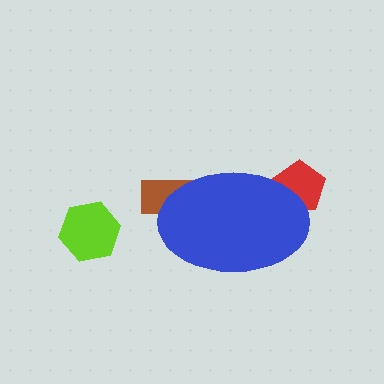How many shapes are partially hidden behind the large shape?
2 shapes are partially hidden.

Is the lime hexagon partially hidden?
No, the lime hexagon is fully visible.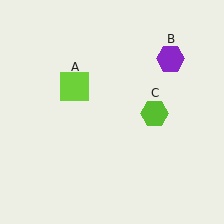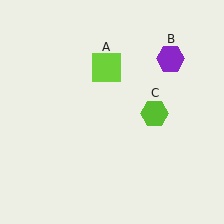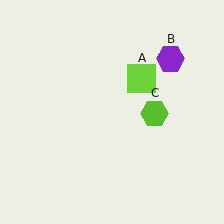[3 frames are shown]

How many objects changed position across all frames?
1 object changed position: lime square (object A).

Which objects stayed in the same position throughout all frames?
Purple hexagon (object B) and lime hexagon (object C) remained stationary.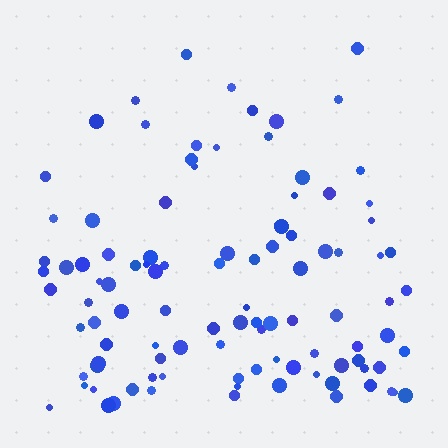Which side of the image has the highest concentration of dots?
The bottom.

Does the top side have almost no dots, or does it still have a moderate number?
Still a moderate number, just noticeably fewer than the bottom.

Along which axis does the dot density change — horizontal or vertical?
Vertical.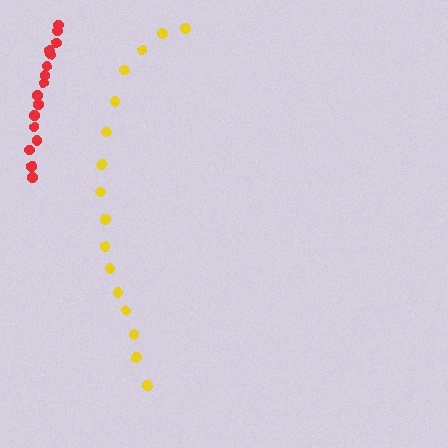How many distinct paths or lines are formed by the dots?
There are 2 distinct paths.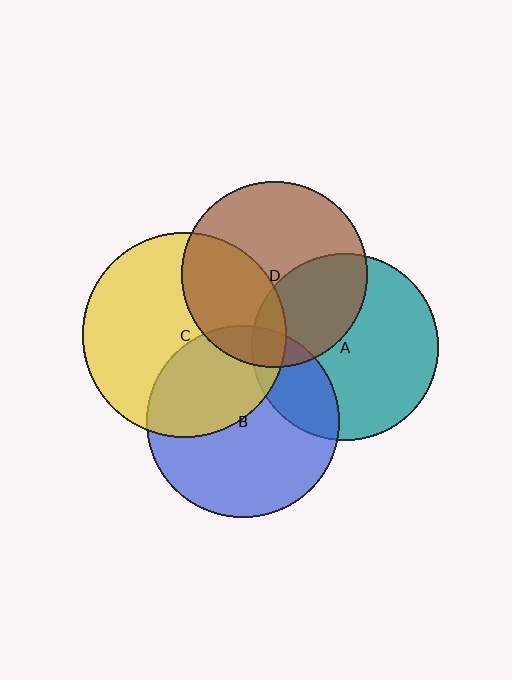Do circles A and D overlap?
Yes.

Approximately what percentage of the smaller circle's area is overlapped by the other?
Approximately 35%.